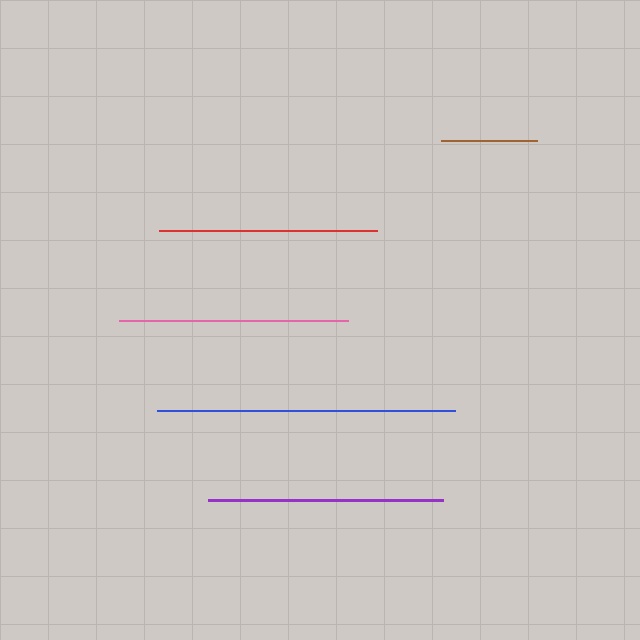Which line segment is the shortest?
The brown line is the shortest at approximately 96 pixels.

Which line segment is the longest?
The blue line is the longest at approximately 297 pixels.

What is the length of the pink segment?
The pink segment is approximately 228 pixels long.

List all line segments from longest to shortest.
From longest to shortest: blue, purple, pink, red, brown.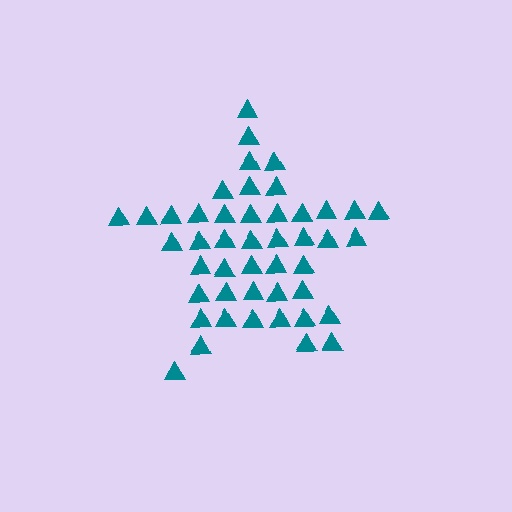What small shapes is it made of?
It is made of small triangles.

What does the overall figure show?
The overall figure shows a star.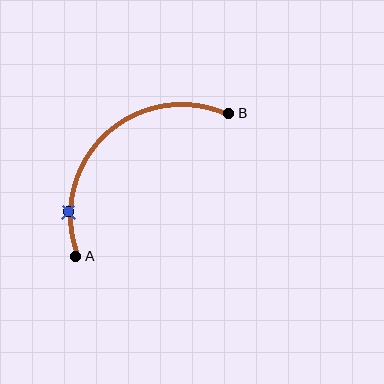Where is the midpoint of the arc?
The arc midpoint is the point on the curve farthest from the straight line joining A and B. It sits above and to the left of that line.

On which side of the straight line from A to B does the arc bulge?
The arc bulges above and to the left of the straight line connecting A and B.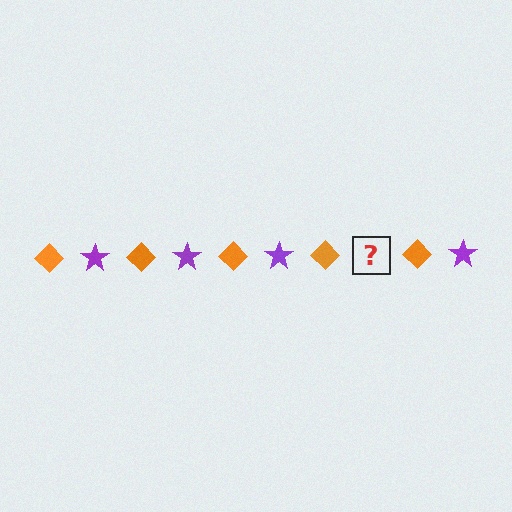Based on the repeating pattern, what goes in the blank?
The blank should be a purple star.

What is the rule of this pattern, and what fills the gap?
The rule is that the pattern alternates between orange diamond and purple star. The gap should be filled with a purple star.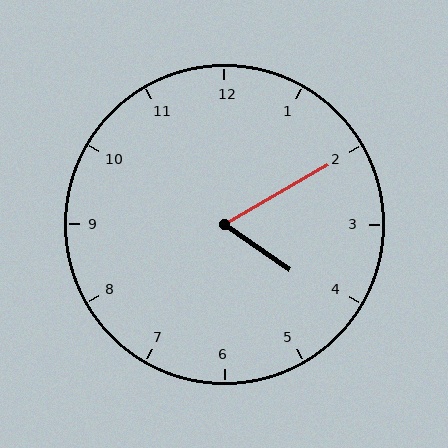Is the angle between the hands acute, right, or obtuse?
It is acute.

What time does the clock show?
4:10.